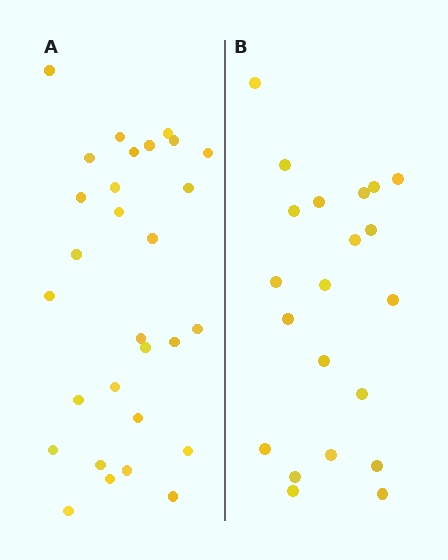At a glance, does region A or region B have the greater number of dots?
Region A (the left region) has more dots.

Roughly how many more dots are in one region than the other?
Region A has roughly 8 or so more dots than region B.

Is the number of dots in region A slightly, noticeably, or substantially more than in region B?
Region A has noticeably more, but not dramatically so. The ratio is roughly 1.4 to 1.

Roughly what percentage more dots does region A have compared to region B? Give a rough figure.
About 40% more.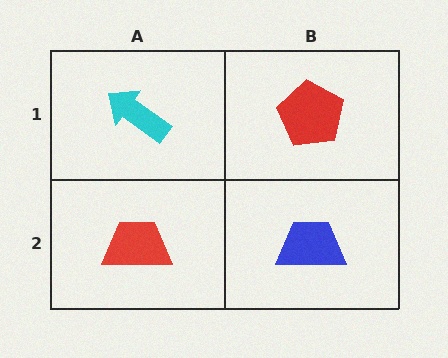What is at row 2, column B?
A blue trapezoid.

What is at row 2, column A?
A red trapezoid.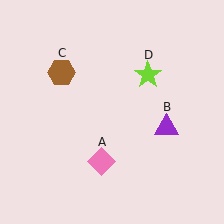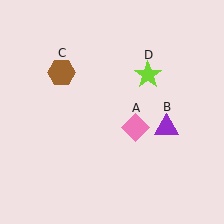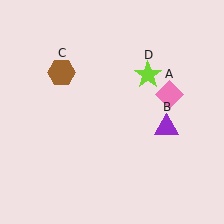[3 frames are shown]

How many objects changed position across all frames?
1 object changed position: pink diamond (object A).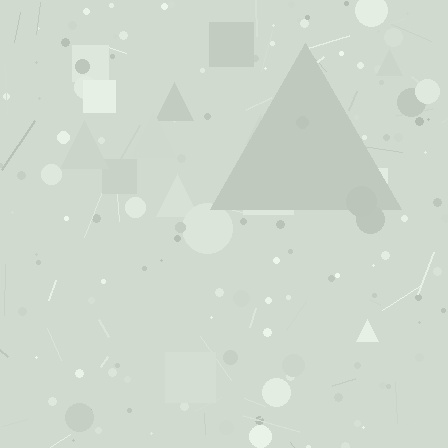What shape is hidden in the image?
A triangle is hidden in the image.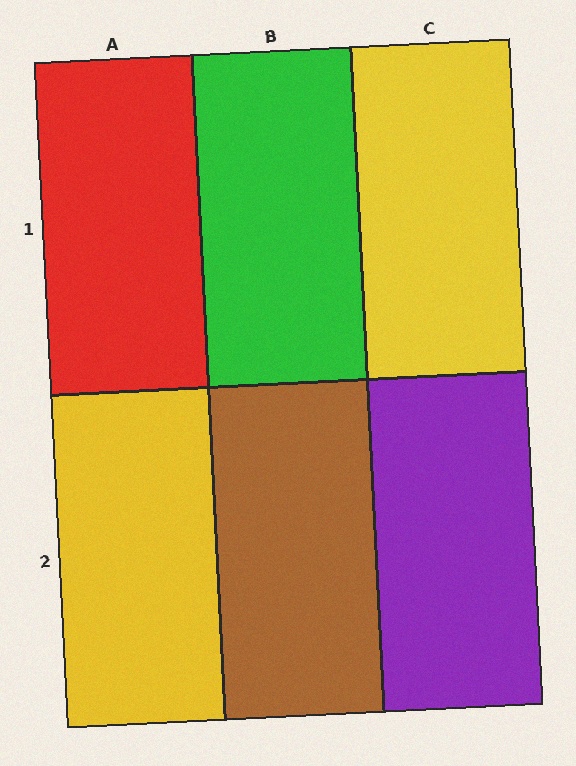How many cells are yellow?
2 cells are yellow.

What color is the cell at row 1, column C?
Yellow.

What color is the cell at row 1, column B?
Green.